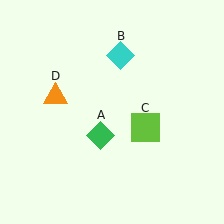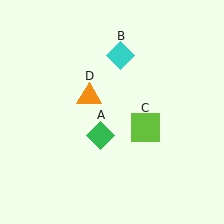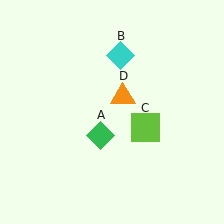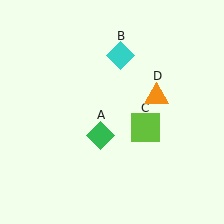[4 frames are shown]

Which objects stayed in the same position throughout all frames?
Green diamond (object A) and cyan diamond (object B) and lime square (object C) remained stationary.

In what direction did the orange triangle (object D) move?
The orange triangle (object D) moved right.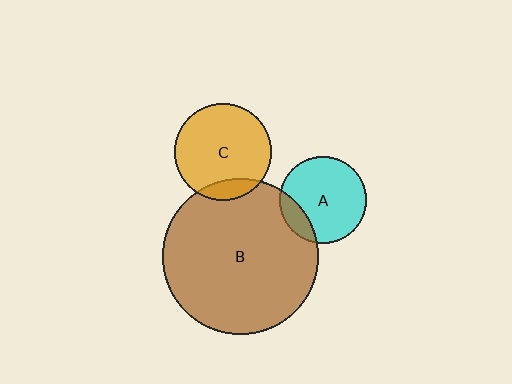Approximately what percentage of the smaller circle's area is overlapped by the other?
Approximately 15%.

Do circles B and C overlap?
Yes.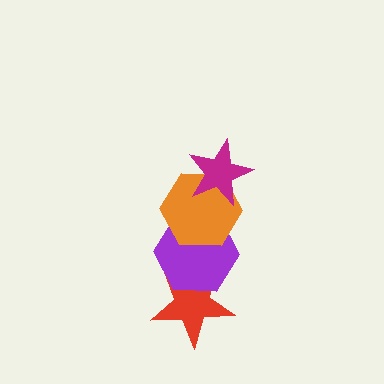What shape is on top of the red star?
The purple hexagon is on top of the red star.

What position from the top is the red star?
The red star is 4th from the top.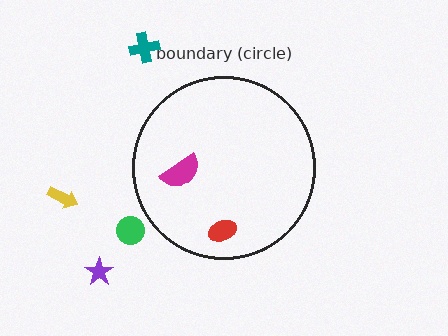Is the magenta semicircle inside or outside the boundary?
Inside.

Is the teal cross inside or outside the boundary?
Outside.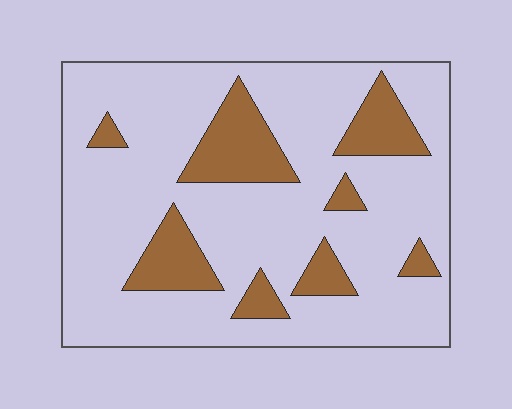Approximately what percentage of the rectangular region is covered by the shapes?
Approximately 20%.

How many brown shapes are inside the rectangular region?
8.